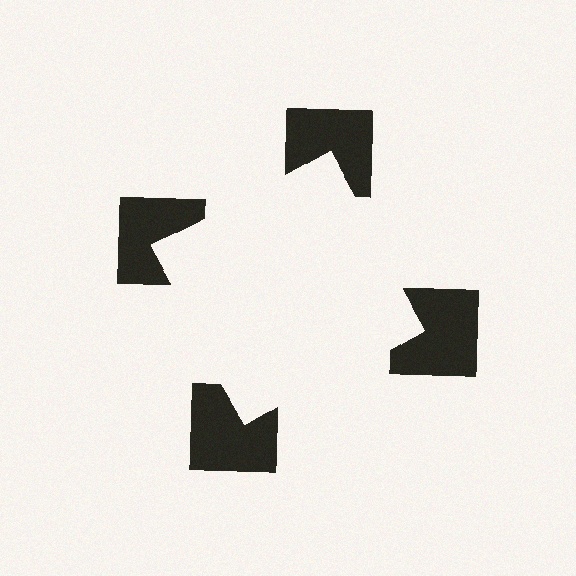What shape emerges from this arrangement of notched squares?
An illusory square — its edges are inferred from the aligned wedge cuts in the notched squares, not physically drawn.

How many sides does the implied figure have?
4 sides.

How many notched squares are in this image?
There are 4 — one at each vertex of the illusory square.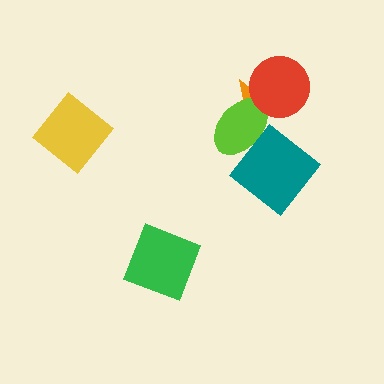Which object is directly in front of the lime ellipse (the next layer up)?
The teal diamond is directly in front of the lime ellipse.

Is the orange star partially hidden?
Yes, it is partially covered by another shape.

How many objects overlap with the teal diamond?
1 object overlaps with the teal diamond.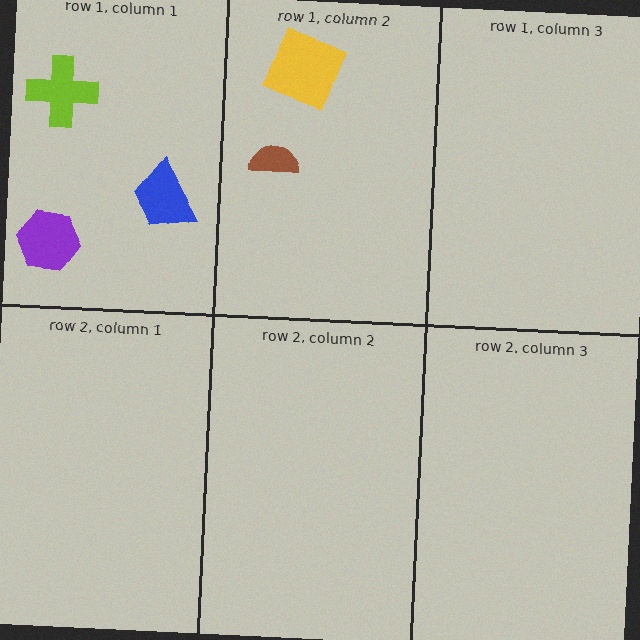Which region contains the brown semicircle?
The row 1, column 2 region.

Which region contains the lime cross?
The row 1, column 1 region.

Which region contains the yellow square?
The row 1, column 2 region.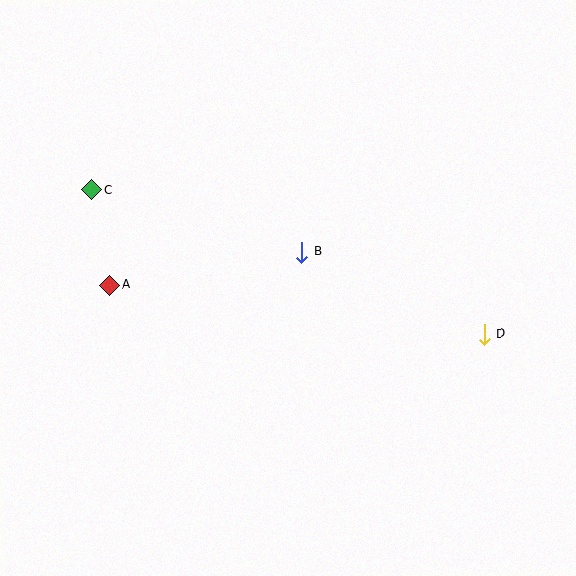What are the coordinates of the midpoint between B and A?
The midpoint between B and A is at (206, 268).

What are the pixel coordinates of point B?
Point B is at (302, 252).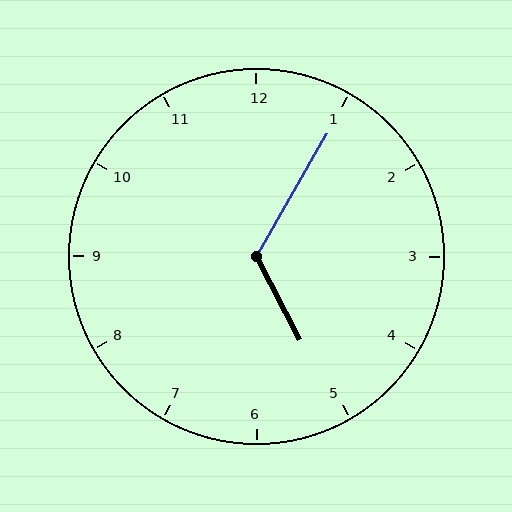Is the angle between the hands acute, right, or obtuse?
It is obtuse.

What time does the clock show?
5:05.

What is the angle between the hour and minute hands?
Approximately 122 degrees.